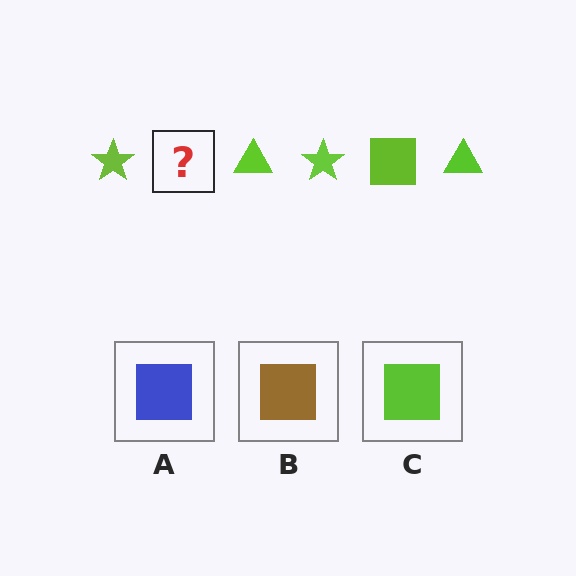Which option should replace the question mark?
Option C.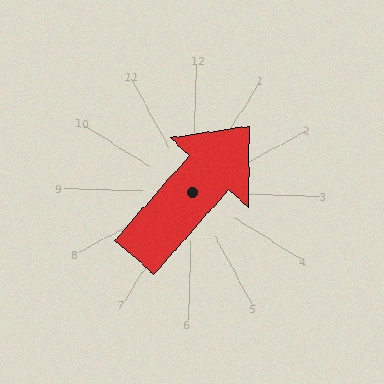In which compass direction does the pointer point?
Northeast.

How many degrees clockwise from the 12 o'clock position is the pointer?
Approximately 40 degrees.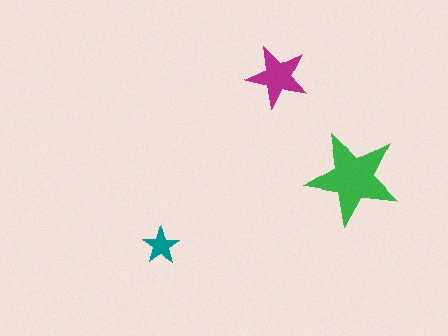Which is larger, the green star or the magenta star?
The green one.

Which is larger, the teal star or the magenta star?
The magenta one.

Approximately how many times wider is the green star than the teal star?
About 2.5 times wider.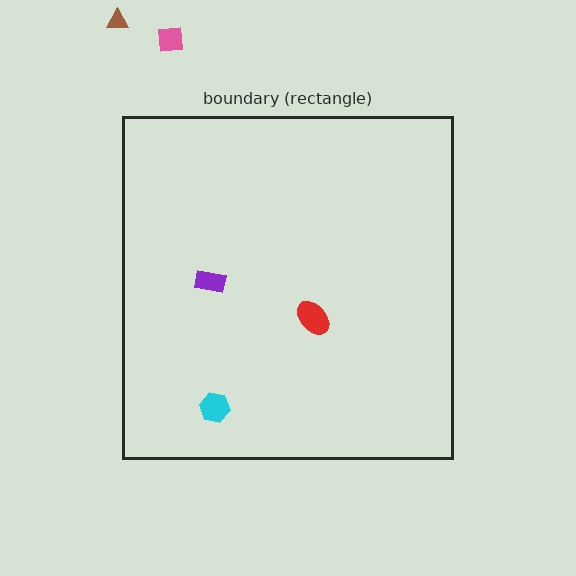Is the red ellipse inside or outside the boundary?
Inside.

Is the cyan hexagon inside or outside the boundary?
Inside.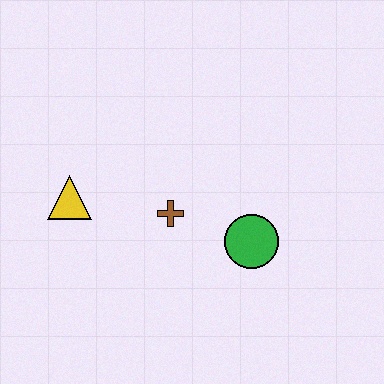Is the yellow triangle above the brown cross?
Yes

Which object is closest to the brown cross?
The green circle is closest to the brown cross.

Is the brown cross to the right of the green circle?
No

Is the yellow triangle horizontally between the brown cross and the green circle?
No